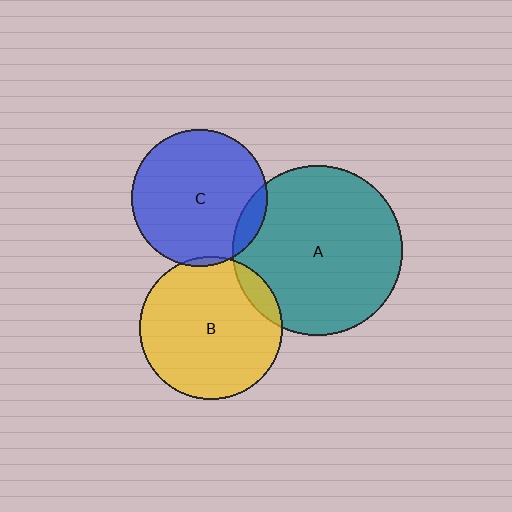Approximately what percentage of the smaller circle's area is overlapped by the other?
Approximately 10%.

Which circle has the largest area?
Circle A (teal).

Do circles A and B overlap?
Yes.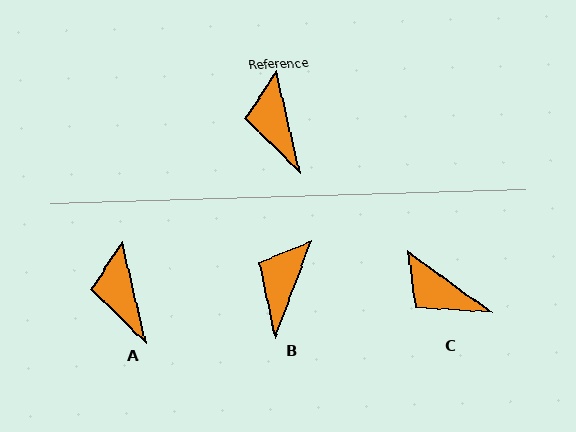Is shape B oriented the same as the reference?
No, it is off by about 34 degrees.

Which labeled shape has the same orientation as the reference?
A.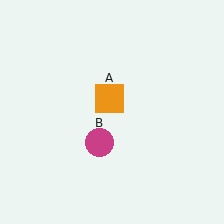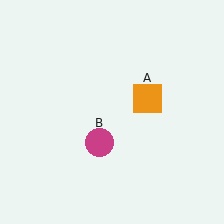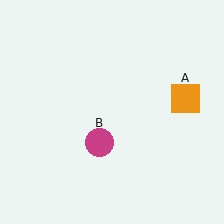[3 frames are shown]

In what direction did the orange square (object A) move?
The orange square (object A) moved right.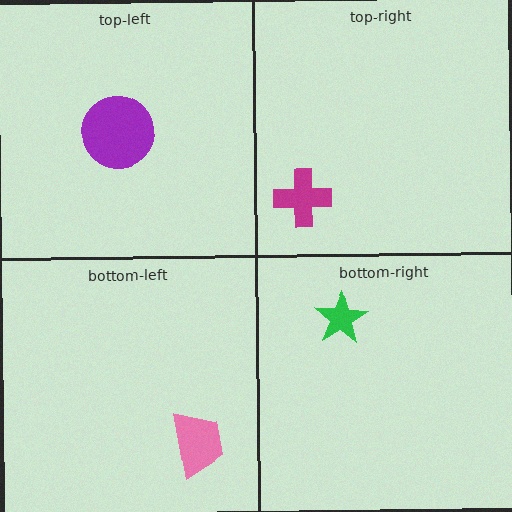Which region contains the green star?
The bottom-right region.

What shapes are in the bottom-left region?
The pink trapezoid.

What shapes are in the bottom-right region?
The green star.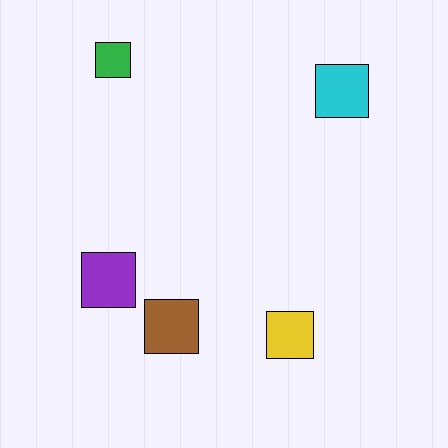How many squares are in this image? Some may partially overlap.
There are 5 squares.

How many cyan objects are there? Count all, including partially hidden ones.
There is 1 cyan object.